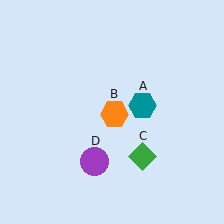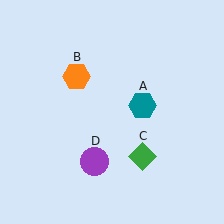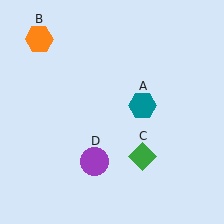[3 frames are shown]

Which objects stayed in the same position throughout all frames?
Teal hexagon (object A) and green diamond (object C) and purple circle (object D) remained stationary.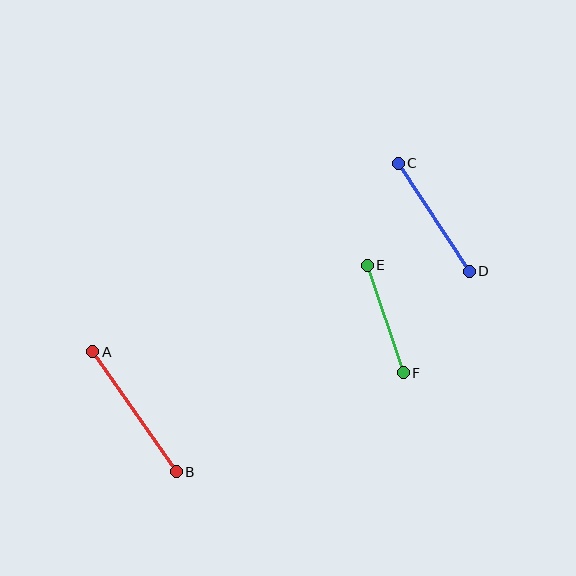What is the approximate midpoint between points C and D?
The midpoint is at approximately (434, 217) pixels.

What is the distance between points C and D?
The distance is approximately 129 pixels.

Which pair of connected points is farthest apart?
Points A and B are farthest apart.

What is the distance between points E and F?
The distance is approximately 114 pixels.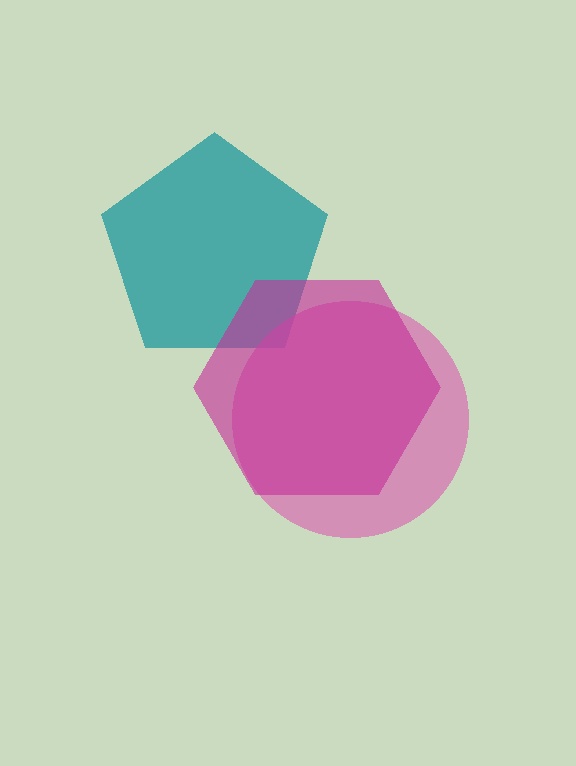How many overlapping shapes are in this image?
There are 3 overlapping shapes in the image.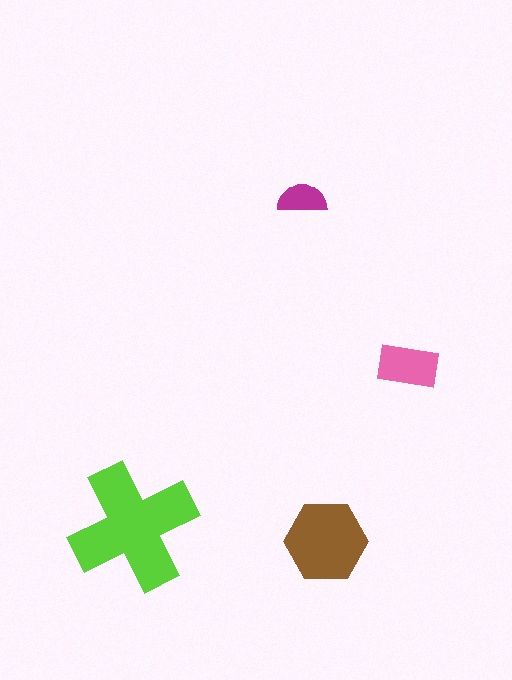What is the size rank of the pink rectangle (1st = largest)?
3rd.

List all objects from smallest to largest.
The magenta semicircle, the pink rectangle, the brown hexagon, the lime cross.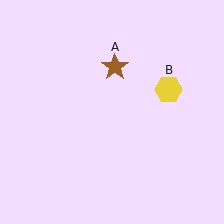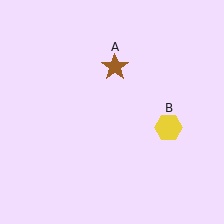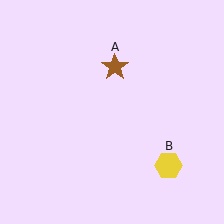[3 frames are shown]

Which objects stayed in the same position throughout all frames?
Brown star (object A) remained stationary.